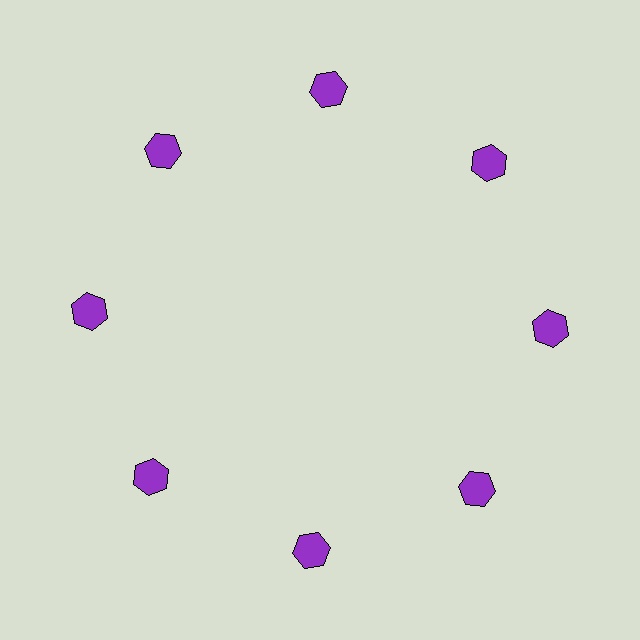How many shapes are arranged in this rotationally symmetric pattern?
There are 8 shapes, arranged in 8 groups of 1.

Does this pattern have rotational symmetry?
Yes, this pattern has 8-fold rotational symmetry. It looks the same after rotating 45 degrees around the center.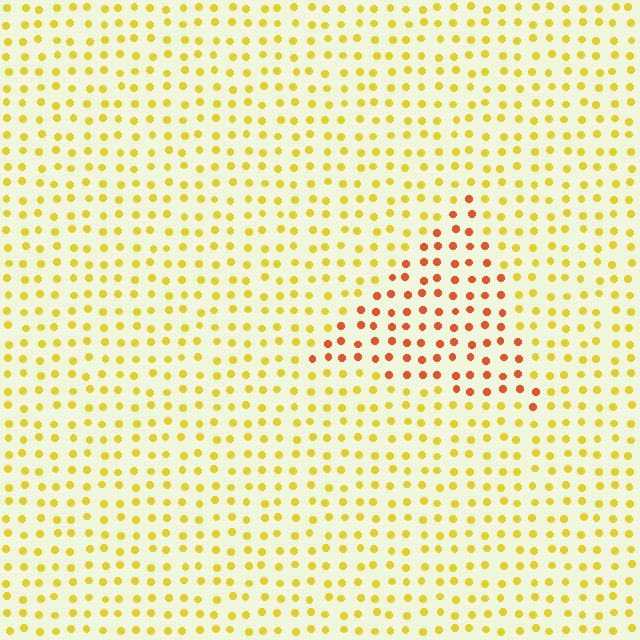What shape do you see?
I see a triangle.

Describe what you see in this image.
The image is filled with small yellow elements in a uniform arrangement. A triangle-shaped region is visible where the elements are tinted to a slightly different hue, forming a subtle color boundary.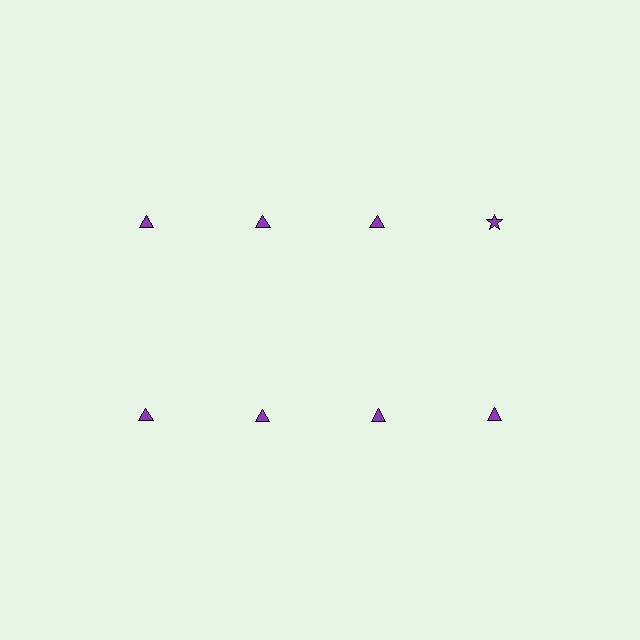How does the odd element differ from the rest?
It has a different shape: star instead of triangle.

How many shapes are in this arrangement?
There are 8 shapes arranged in a grid pattern.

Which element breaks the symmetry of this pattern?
The purple star in the top row, second from right column breaks the symmetry. All other shapes are purple triangles.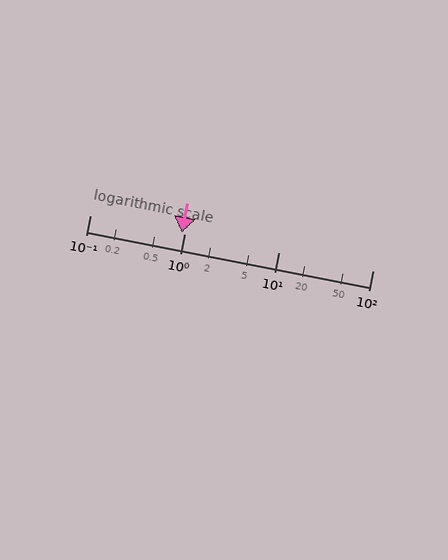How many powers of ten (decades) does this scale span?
The scale spans 3 decades, from 0.1 to 100.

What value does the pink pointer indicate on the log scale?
The pointer indicates approximately 0.94.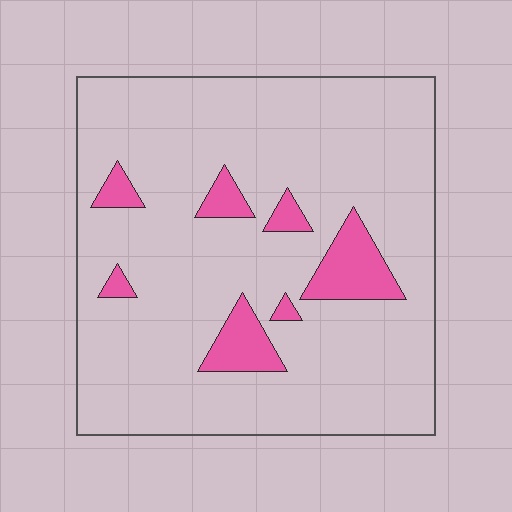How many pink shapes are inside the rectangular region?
7.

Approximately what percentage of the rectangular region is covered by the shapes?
Approximately 10%.